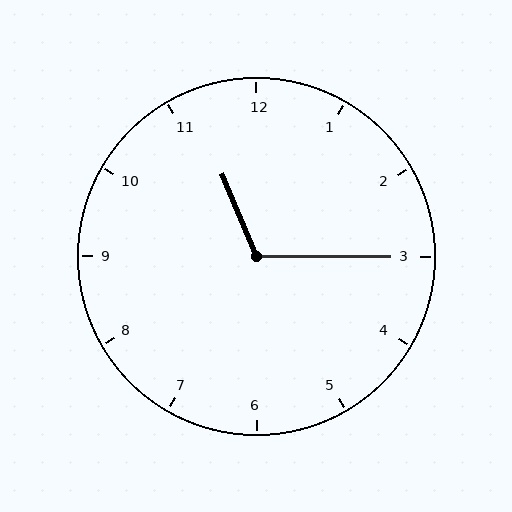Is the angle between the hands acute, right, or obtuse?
It is obtuse.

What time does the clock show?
11:15.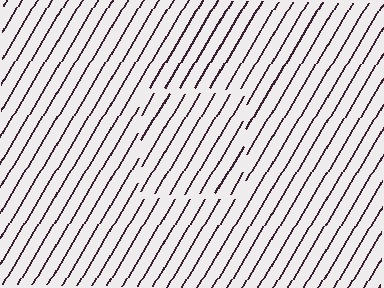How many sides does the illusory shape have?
4 sides — the line-ends trace a square.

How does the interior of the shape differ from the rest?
The interior of the shape contains the same grating, shifted by half a period — the contour is defined by the phase discontinuity where line-ends from the inner and outer gratings abut.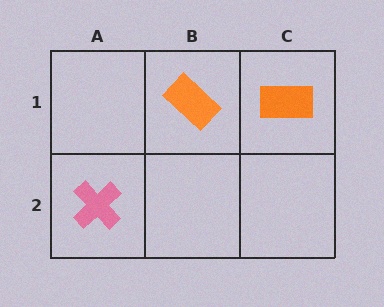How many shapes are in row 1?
2 shapes.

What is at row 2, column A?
A pink cross.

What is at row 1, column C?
An orange rectangle.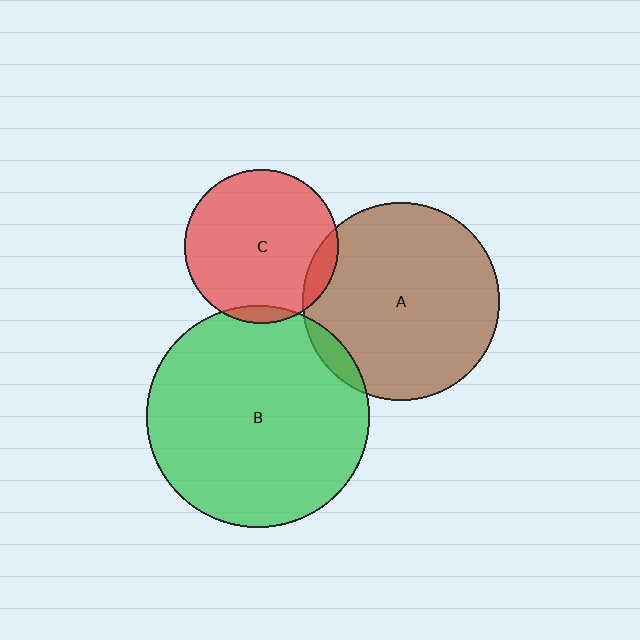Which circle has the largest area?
Circle B (green).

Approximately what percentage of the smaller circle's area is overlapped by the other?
Approximately 10%.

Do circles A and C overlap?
Yes.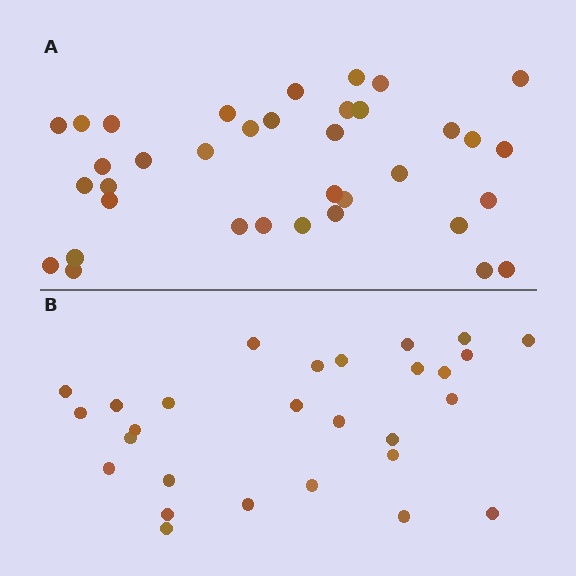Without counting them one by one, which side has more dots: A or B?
Region A (the top region) has more dots.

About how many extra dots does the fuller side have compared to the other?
Region A has roughly 8 or so more dots than region B.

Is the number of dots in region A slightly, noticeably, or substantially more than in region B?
Region A has noticeably more, but not dramatically so. The ratio is roughly 1.3 to 1.